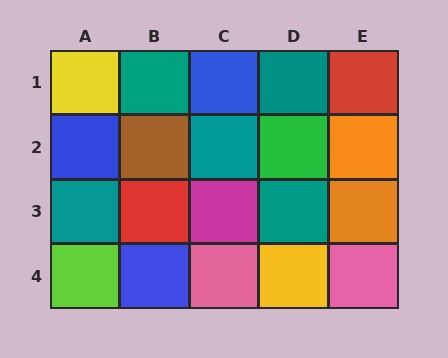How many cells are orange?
2 cells are orange.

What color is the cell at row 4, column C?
Pink.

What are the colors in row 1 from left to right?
Yellow, teal, blue, teal, red.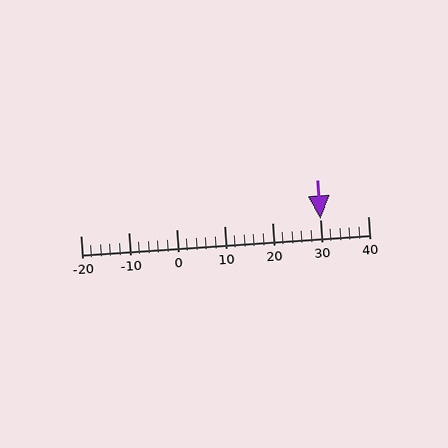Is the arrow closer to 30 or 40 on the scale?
The arrow is closer to 30.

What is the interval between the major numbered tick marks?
The major tick marks are spaced 10 units apart.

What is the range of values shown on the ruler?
The ruler shows values from -20 to 40.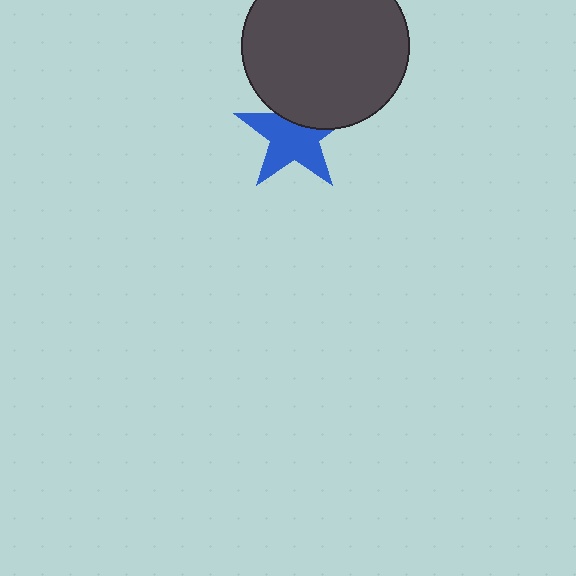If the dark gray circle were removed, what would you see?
You would see the complete blue star.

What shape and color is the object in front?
The object in front is a dark gray circle.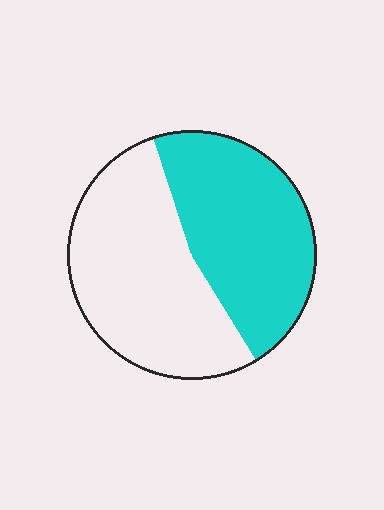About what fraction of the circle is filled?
About one half (1/2).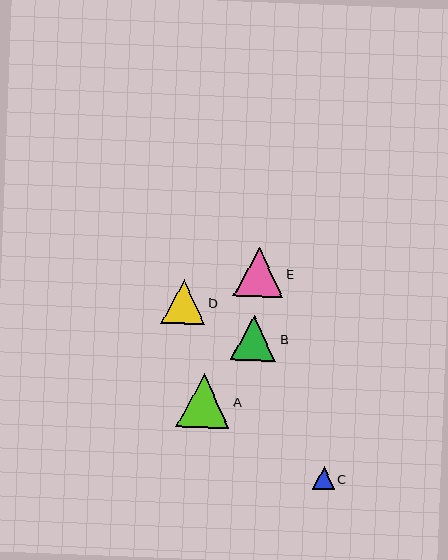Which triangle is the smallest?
Triangle C is the smallest with a size of approximately 22 pixels.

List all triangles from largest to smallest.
From largest to smallest: A, E, B, D, C.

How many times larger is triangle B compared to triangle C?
Triangle B is approximately 2.0 times the size of triangle C.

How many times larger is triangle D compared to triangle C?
Triangle D is approximately 2.0 times the size of triangle C.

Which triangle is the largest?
Triangle A is the largest with a size of approximately 54 pixels.